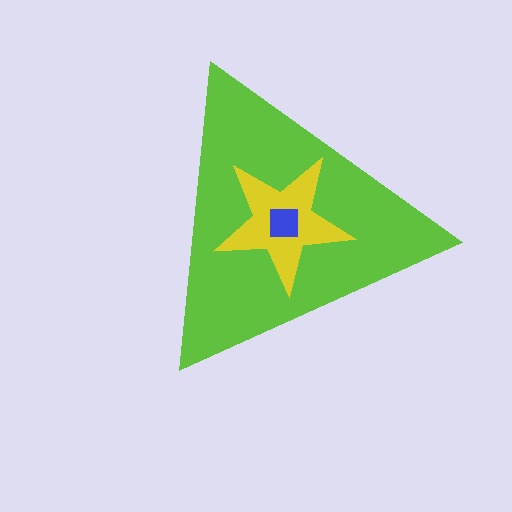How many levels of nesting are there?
3.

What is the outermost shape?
The lime triangle.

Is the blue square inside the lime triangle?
Yes.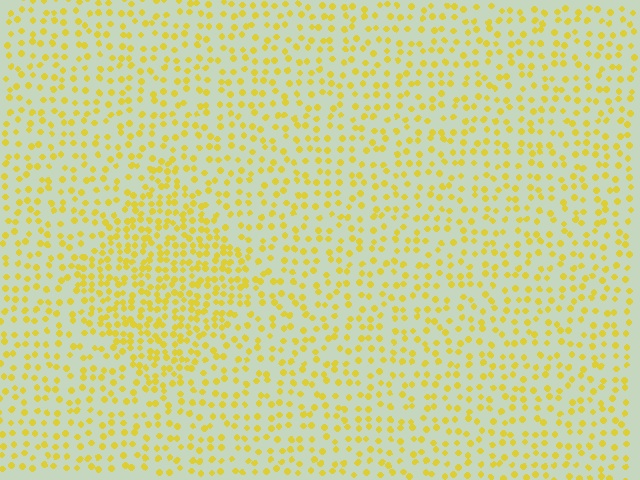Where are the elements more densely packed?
The elements are more densely packed inside the diamond boundary.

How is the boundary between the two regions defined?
The boundary is defined by a change in element density (approximately 1.9x ratio). All elements are the same color, size, and shape.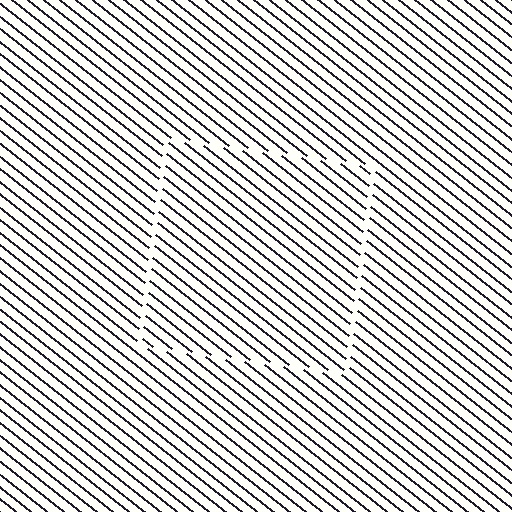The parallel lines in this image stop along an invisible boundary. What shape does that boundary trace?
An illusory square. The interior of the shape contains the same grating, shifted by half a period — the contour is defined by the phase discontinuity where line-ends from the inner and outer gratings abut.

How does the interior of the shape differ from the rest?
The interior of the shape contains the same grating, shifted by half a period — the contour is defined by the phase discontinuity where line-ends from the inner and outer gratings abut.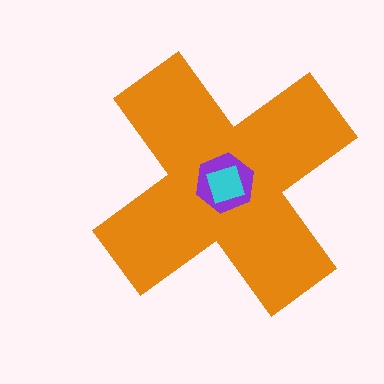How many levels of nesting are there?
3.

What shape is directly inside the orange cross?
The purple hexagon.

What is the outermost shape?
The orange cross.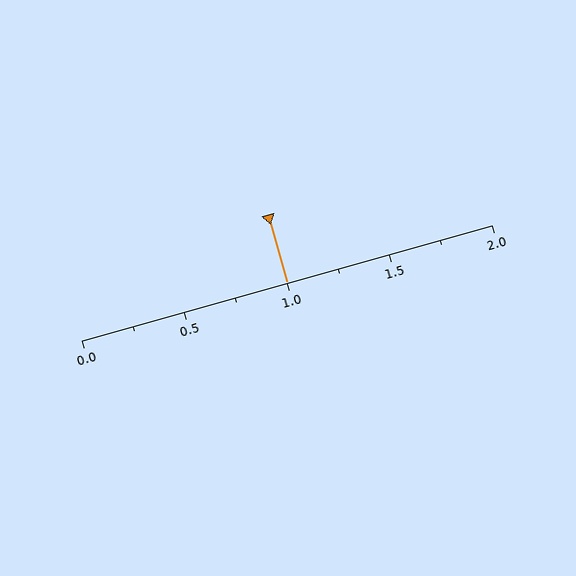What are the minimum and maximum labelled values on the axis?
The axis runs from 0.0 to 2.0.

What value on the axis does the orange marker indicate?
The marker indicates approximately 1.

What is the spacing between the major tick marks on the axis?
The major ticks are spaced 0.5 apart.